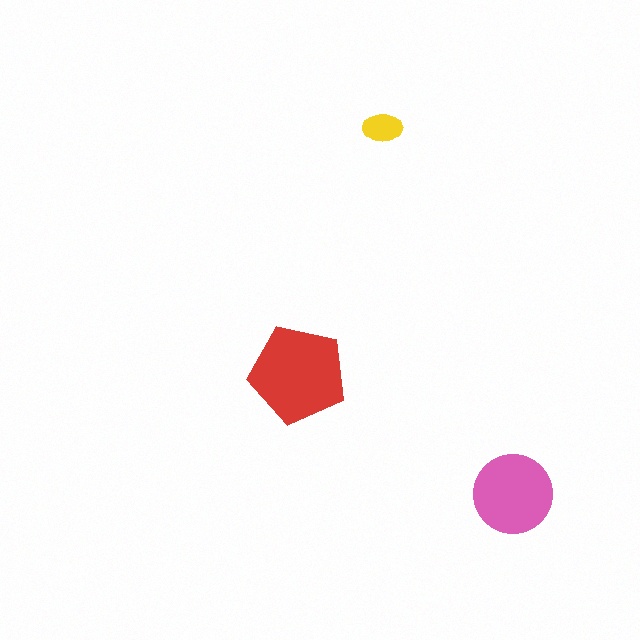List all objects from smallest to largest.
The yellow ellipse, the pink circle, the red pentagon.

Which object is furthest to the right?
The pink circle is rightmost.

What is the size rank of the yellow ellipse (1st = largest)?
3rd.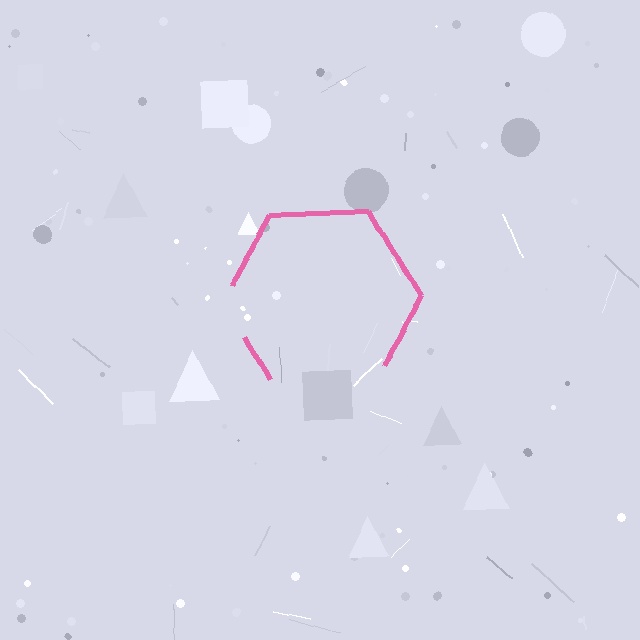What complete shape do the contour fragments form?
The contour fragments form a hexagon.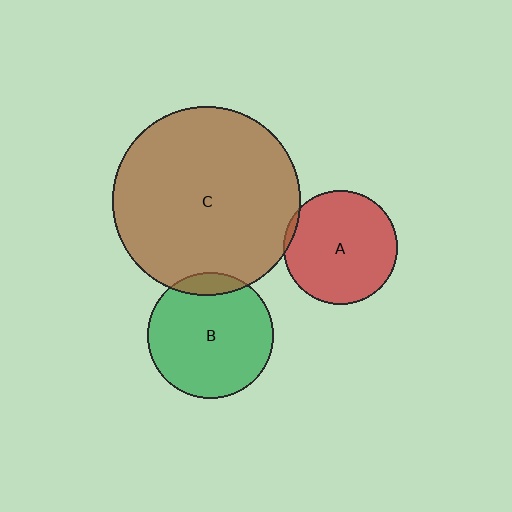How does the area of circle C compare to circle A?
Approximately 2.7 times.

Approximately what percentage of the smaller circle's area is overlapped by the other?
Approximately 5%.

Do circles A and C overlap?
Yes.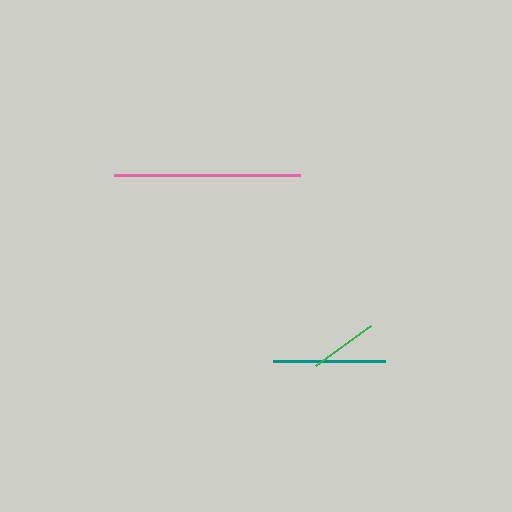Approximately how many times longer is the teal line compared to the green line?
The teal line is approximately 1.7 times the length of the green line.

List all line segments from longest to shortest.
From longest to shortest: pink, teal, green.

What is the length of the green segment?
The green segment is approximately 68 pixels long.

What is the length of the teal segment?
The teal segment is approximately 113 pixels long.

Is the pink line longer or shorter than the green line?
The pink line is longer than the green line.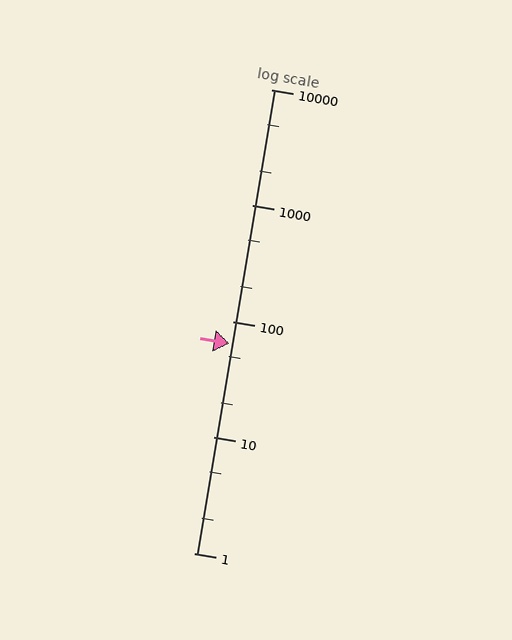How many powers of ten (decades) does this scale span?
The scale spans 4 decades, from 1 to 10000.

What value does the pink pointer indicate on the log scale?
The pointer indicates approximately 64.